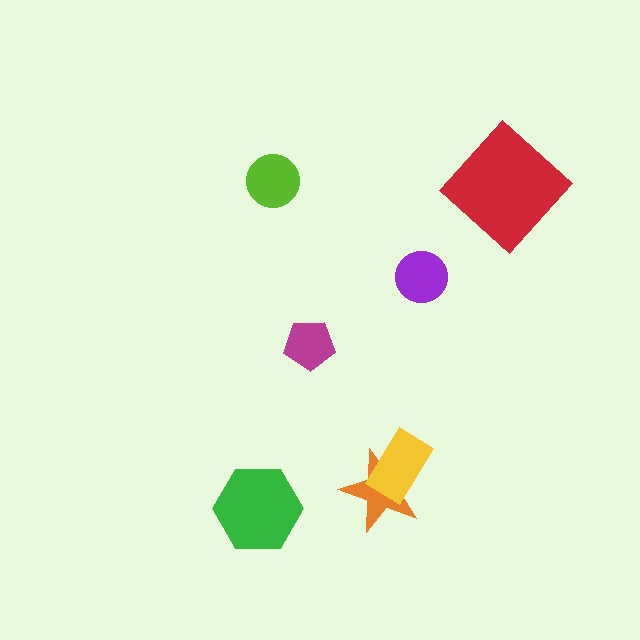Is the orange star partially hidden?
Yes, it is partially covered by another shape.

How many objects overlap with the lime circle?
0 objects overlap with the lime circle.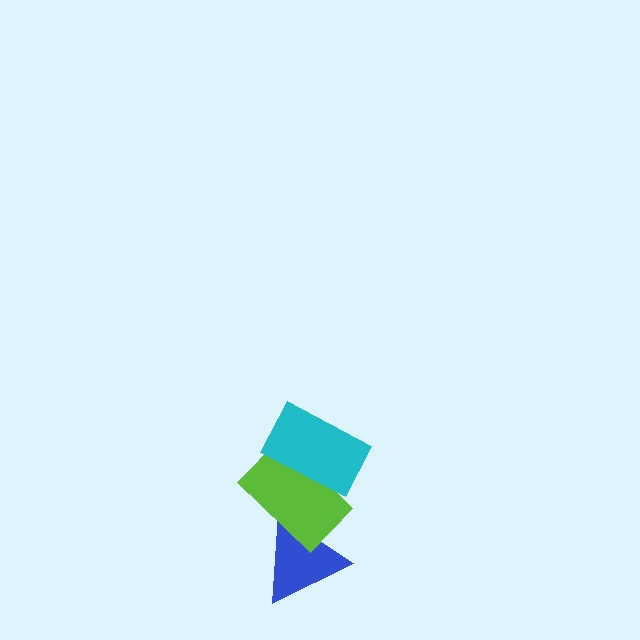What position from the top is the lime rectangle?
The lime rectangle is 2nd from the top.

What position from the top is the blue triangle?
The blue triangle is 3rd from the top.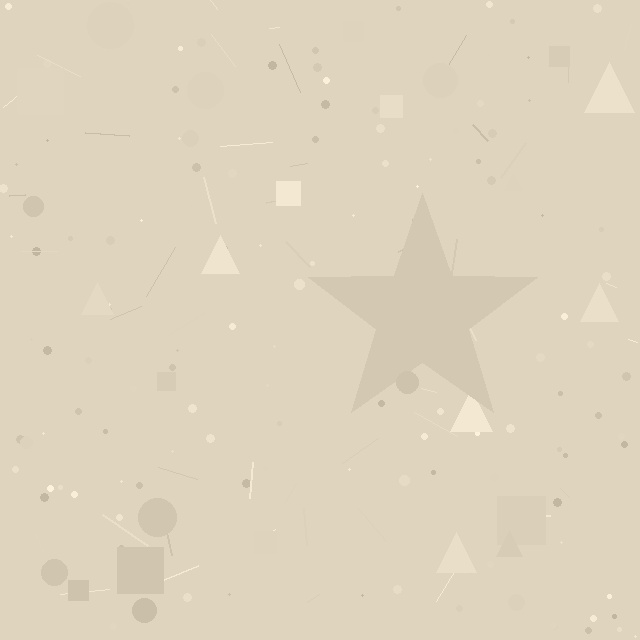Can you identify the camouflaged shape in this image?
The camouflaged shape is a star.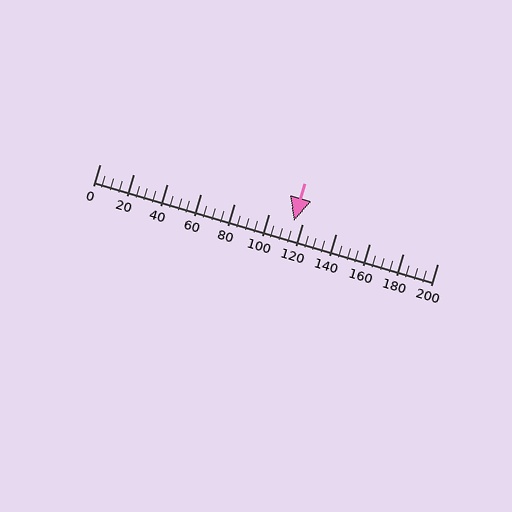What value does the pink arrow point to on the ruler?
The pink arrow points to approximately 115.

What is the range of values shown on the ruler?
The ruler shows values from 0 to 200.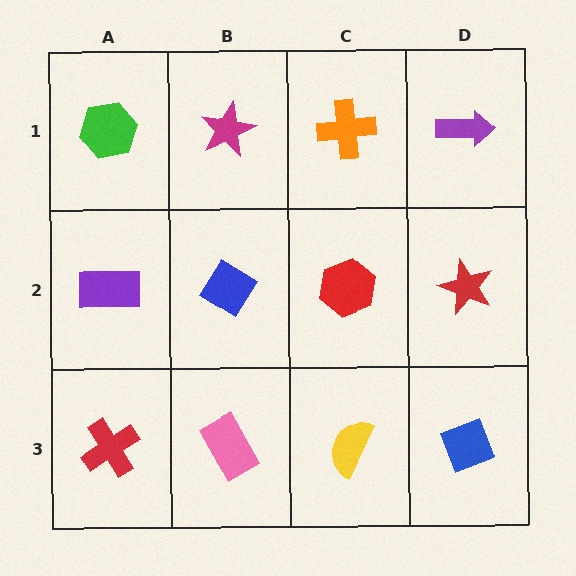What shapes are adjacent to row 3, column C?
A red hexagon (row 2, column C), a pink rectangle (row 3, column B), a blue diamond (row 3, column D).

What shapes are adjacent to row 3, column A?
A purple rectangle (row 2, column A), a pink rectangle (row 3, column B).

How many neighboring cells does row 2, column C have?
4.